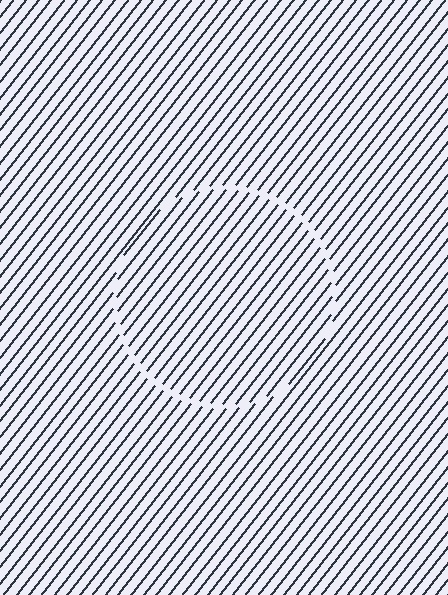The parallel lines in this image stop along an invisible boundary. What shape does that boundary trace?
An illusory circle. The interior of the shape contains the same grating, shifted by half a period — the contour is defined by the phase discontinuity where line-ends from the inner and outer gratings abut.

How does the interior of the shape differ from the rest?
The interior of the shape contains the same grating, shifted by half a period — the contour is defined by the phase discontinuity where line-ends from the inner and outer gratings abut.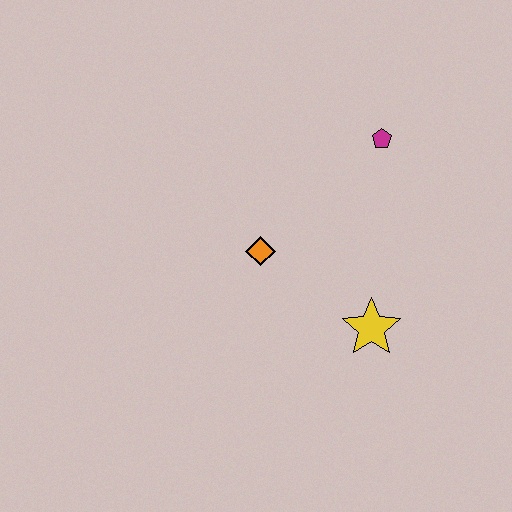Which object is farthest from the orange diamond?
The magenta pentagon is farthest from the orange diamond.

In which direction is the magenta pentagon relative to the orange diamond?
The magenta pentagon is to the right of the orange diamond.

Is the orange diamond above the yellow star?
Yes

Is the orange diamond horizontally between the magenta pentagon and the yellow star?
No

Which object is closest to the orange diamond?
The yellow star is closest to the orange diamond.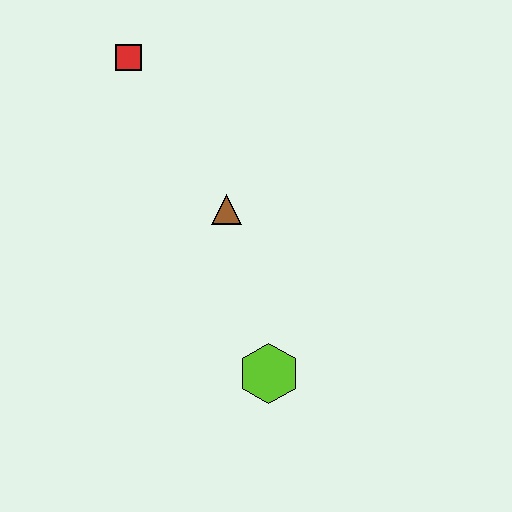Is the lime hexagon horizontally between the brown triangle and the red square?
No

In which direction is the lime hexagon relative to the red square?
The lime hexagon is below the red square.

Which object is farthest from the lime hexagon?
The red square is farthest from the lime hexagon.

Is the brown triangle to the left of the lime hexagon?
Yes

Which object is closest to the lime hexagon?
The brown triangle is closest to the lime hexagon.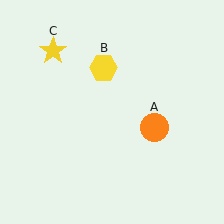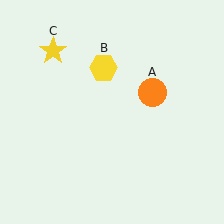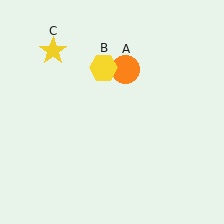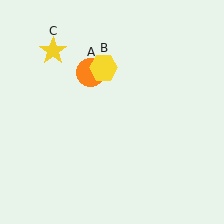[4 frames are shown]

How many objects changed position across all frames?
1 object changed position: orange circle (object A).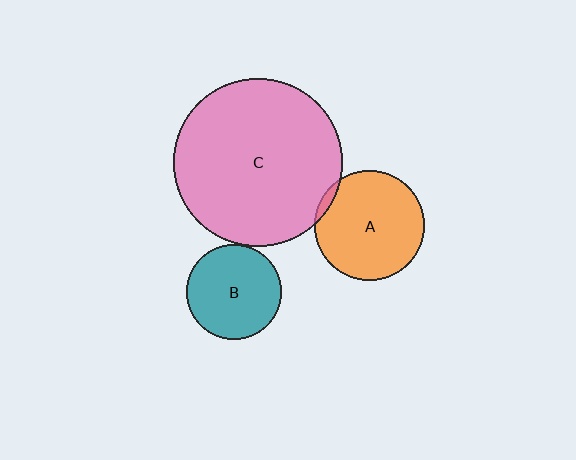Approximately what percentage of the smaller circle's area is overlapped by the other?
Approximately 5%.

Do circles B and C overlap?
Yes.